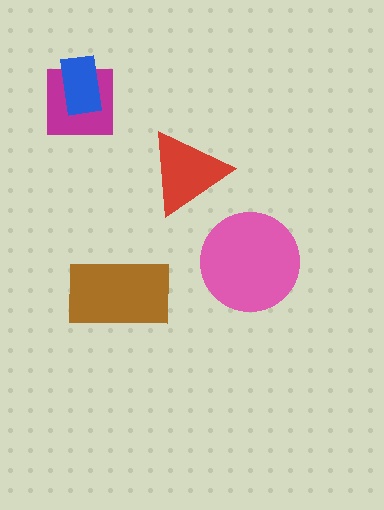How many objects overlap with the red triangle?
0 objects overlap with the red triangle.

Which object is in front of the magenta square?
The blue rectangle is in front of the magenta square.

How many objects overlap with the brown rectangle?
0 objects overlap with the brown rectangle.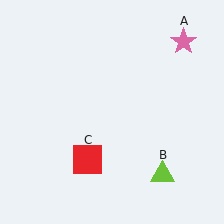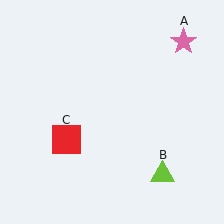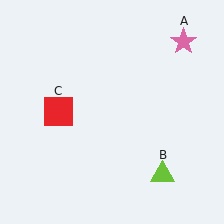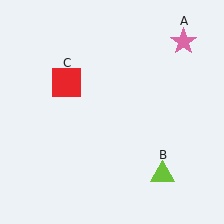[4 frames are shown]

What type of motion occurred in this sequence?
The red square (object C) rotated clockwise around the center of the scene.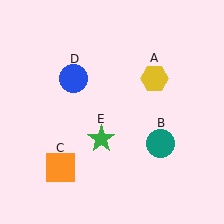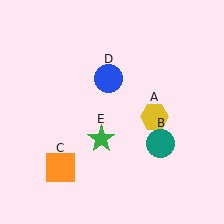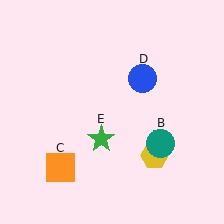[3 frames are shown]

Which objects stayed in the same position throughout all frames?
Teal circle (object B) and orange square (object C) and green star (object E) remained stationary.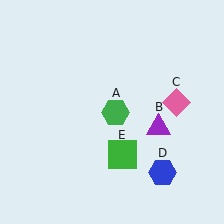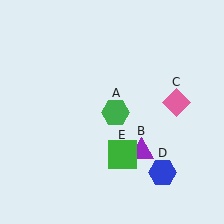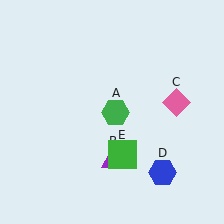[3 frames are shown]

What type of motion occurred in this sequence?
The purple triangle (object B) rotated clockwise around the center of the scene.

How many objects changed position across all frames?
1 object changed position: purple triangle (object B).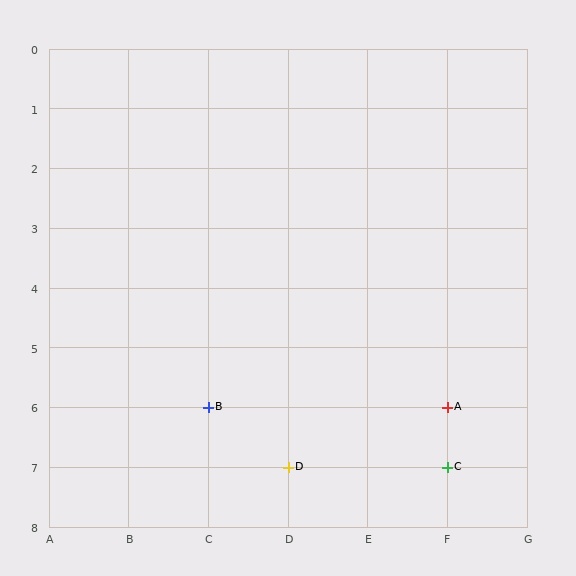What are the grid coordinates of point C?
Point C is at grid coordinates (F, 7).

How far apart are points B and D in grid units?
Points B and D are 1 column and 1 row apart (about 1.4 grid units diagonally).